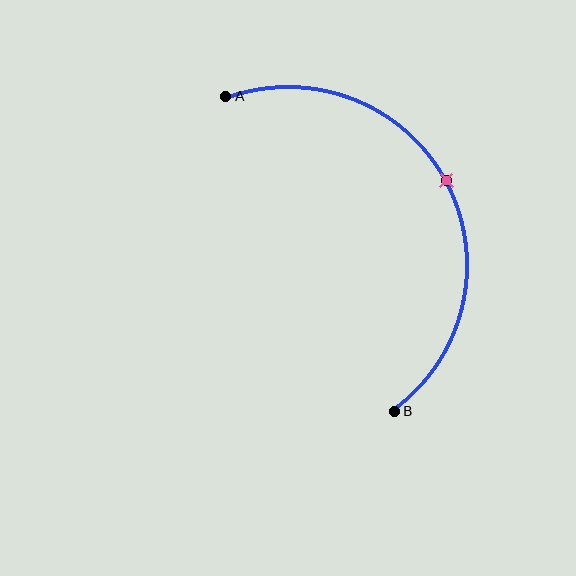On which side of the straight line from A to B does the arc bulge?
The arc bulges to the right of the straight line connecting A and B.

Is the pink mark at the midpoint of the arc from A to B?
Yes. The pink mark lies on the arc at equal arc-length from both A and B — it is the arc midpoint.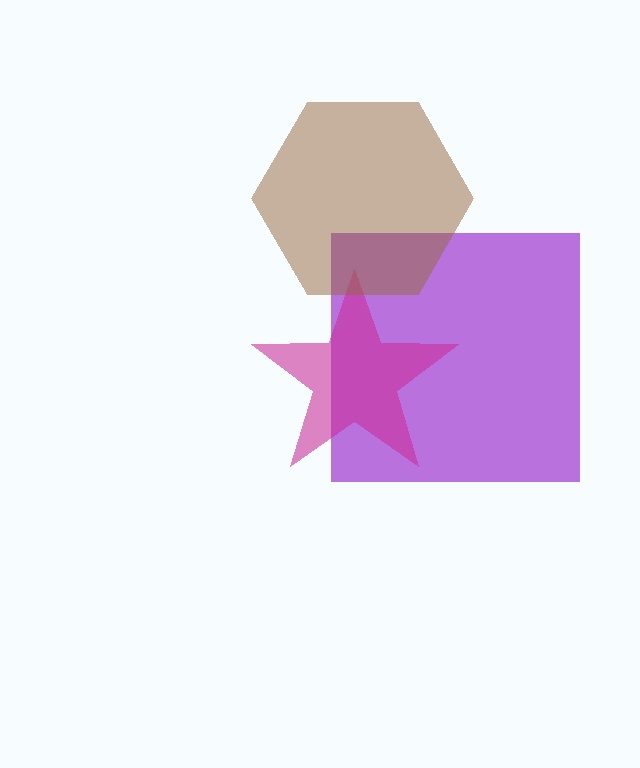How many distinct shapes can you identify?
There are 3 distinct shapes: a purple square, a magenta star, a brown hexagon.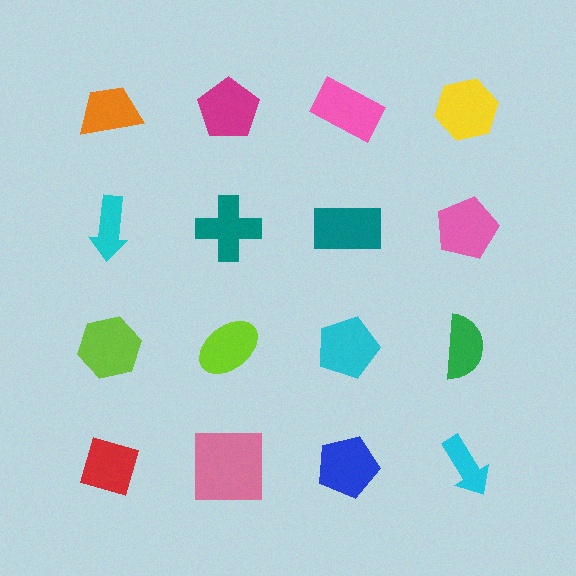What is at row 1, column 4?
A yellow hexagon.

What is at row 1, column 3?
A pink rectangle.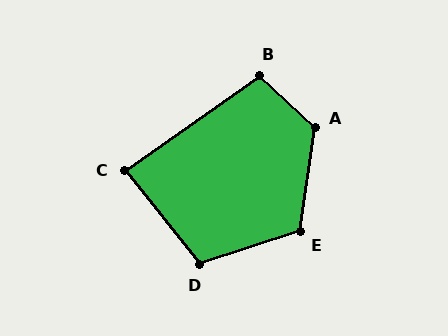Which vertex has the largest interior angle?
A, at approximately 126 degrees.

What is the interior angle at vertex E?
Approximately 116 degrees (obtuse).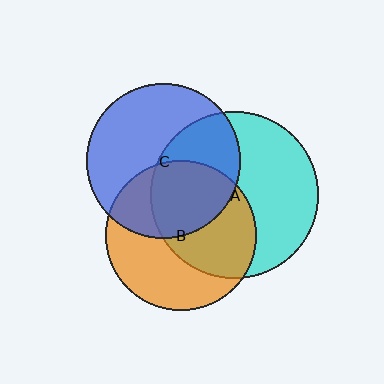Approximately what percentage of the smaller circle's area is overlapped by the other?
Approximately 55%.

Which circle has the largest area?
Circle A (cyan).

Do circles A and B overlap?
Yes.